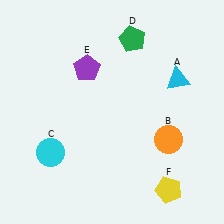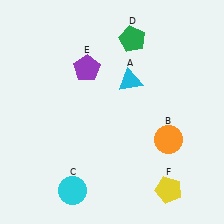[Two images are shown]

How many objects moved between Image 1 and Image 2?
2 objects moved between the two images.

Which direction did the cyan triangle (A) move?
The cyan triangle (A) moved left.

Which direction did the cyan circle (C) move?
The cyan circle (C) moved down.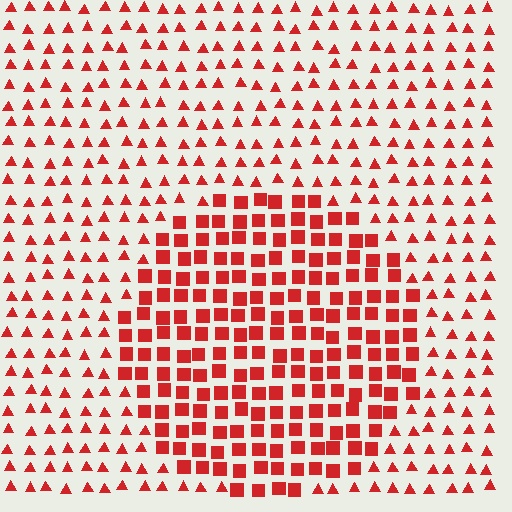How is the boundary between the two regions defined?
The boundary is defined by a change in element shape: squares inside vs. triangles outside. All elements share the same color and spacing.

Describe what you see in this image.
The image is filled with small red elements arranged in a uniform grid. A circle-shaped region contains squares, while the surrounding area contains triangles. The boundary is defined purely by the change in element shape.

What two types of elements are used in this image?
The image uses squares inside the circle region and triangles outside it.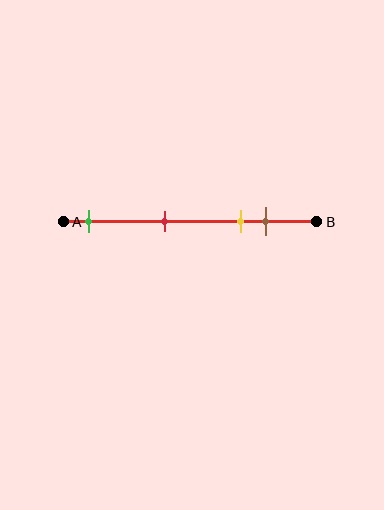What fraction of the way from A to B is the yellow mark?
The yellow mark is approximately 70% (0.7) of the way from A to B.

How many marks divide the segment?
There are 4 marks dividing the segment.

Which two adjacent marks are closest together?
The yellow and brown marks are the closest adjacent pair.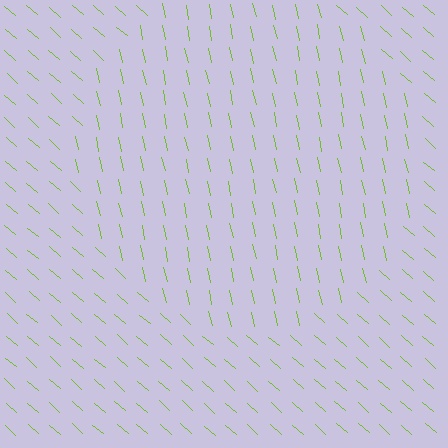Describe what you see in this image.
The image is filled with small lime line segments. A circle region in the image has lines oriented differently from the surrounding lines, creating a visible texture boundary.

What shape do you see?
I see a circle.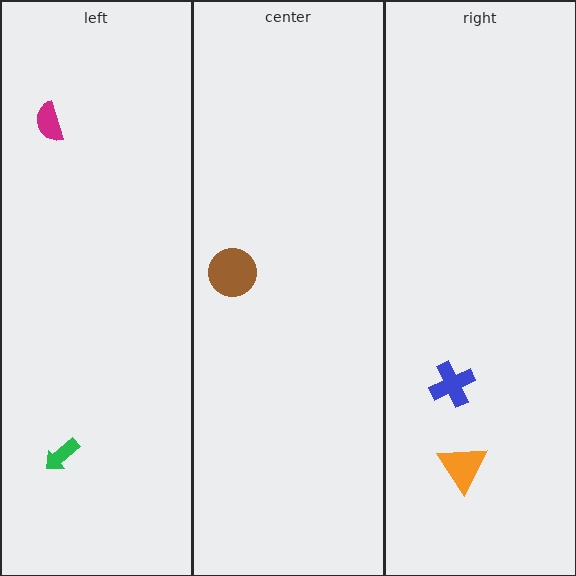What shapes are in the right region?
The blue cross, the orange triangle.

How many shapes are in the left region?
2.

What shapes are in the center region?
The brown circle.